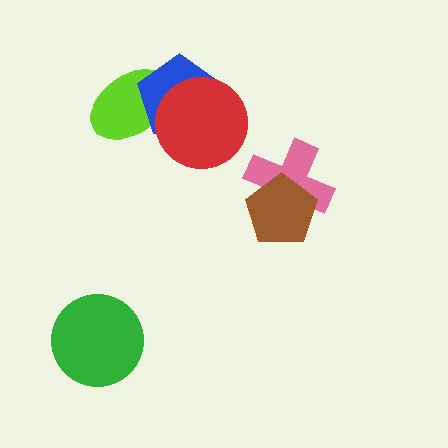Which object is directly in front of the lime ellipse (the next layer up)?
The blue pentagon is directly in front of the lime ellipse.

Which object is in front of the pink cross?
The brown pentagon is in front of the pink cross.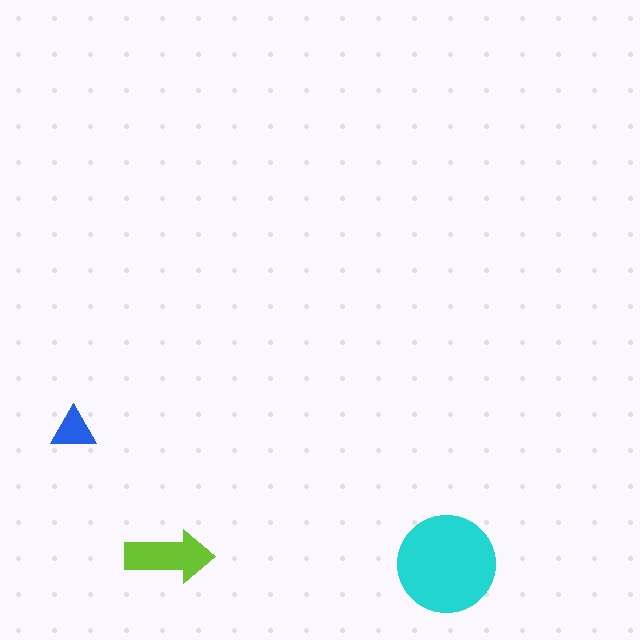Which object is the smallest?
The blue triangle.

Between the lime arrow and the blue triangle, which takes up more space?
The lime arrow.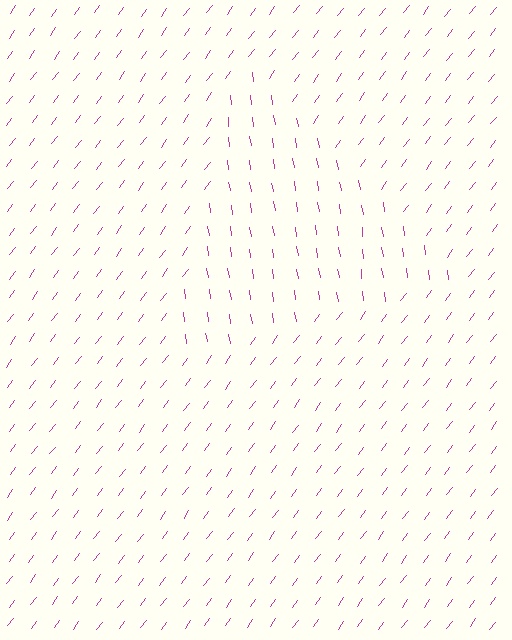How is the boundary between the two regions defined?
The boundary is defined purely by a change in line orientation (approximately 45 degrees difference). All lines are the same color and thickness.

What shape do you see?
I see a triangle.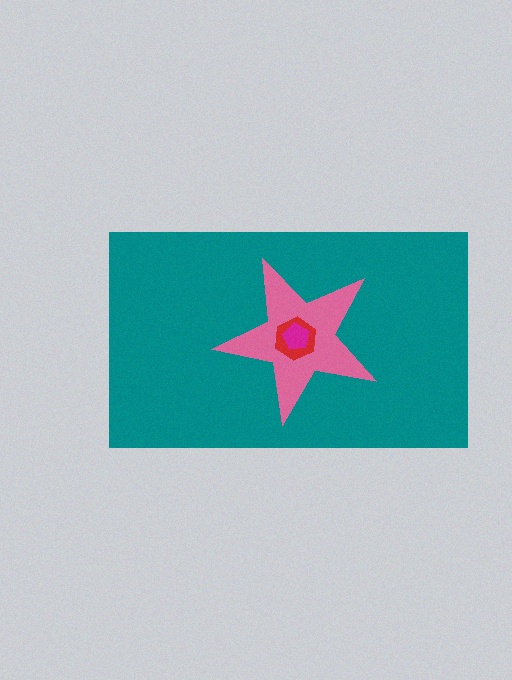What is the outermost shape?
The teal rectangle.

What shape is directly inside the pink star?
The red hexagon.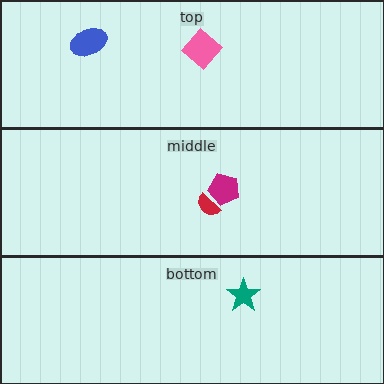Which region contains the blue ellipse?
The top region.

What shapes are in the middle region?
The magenta pentagon, the red semicircle.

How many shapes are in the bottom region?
1.